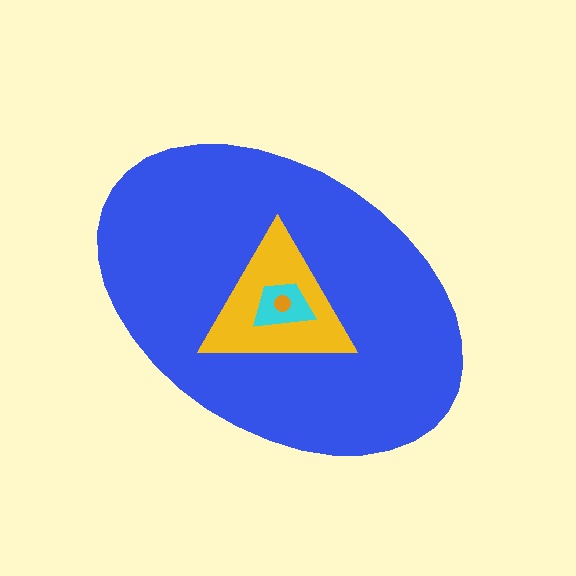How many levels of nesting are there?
4.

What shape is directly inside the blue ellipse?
The yellow triangle.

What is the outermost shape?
The blue ellipse.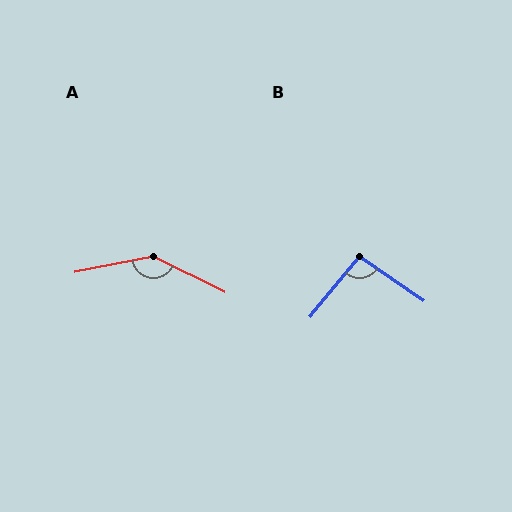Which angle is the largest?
A, at approximately 143 degrees.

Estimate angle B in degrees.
Approximately 95 degrees.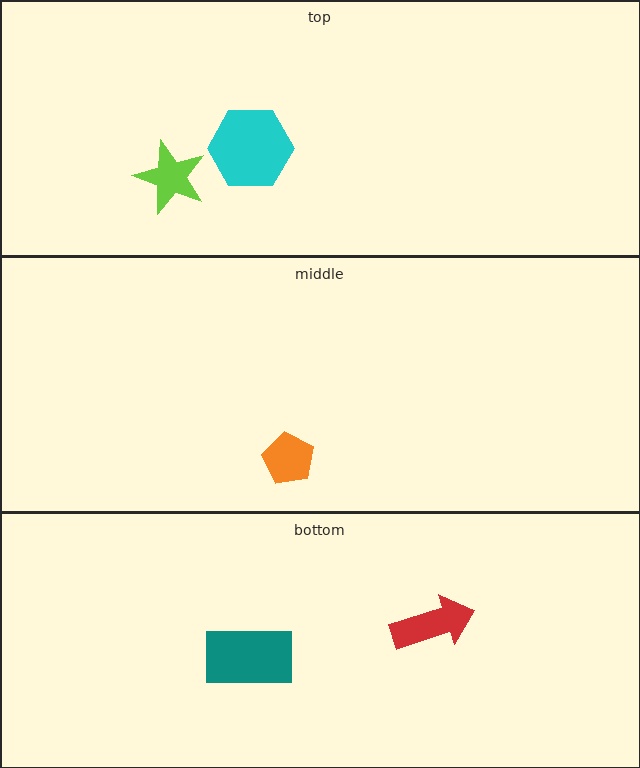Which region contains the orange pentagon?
The middle region.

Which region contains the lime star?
The top region.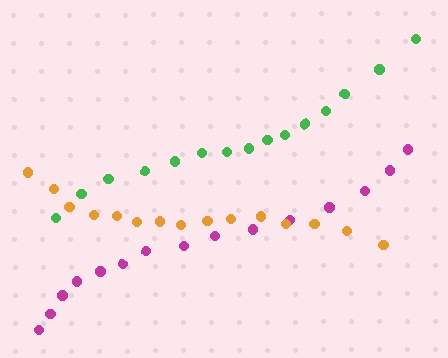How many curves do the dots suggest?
There are 3 distinct paths.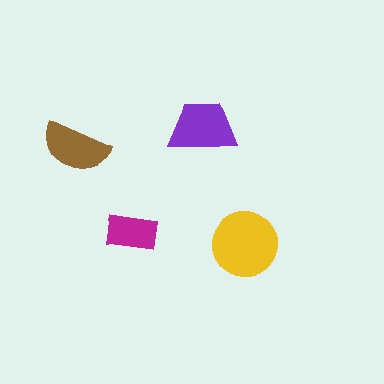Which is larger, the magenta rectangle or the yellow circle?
The yellow circle.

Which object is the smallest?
The magenta rectangle.